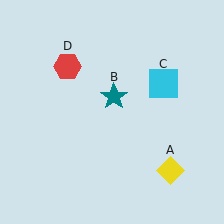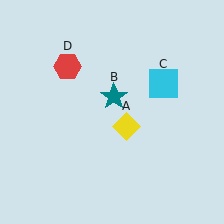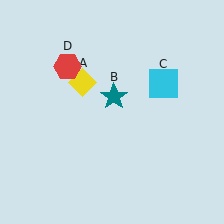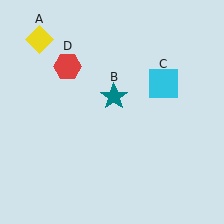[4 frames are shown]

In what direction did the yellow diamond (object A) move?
The yellow diamond (object A) moved up and to the left.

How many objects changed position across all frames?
1 object changed position: yellow diamond (object A).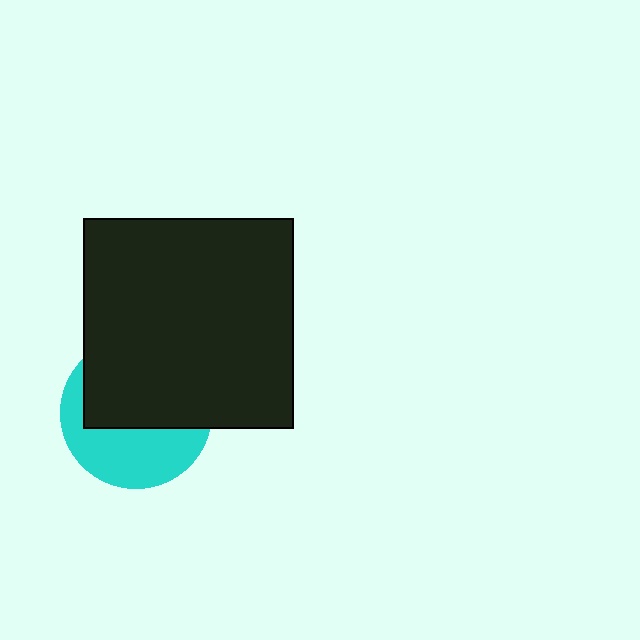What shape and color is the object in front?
The object in front is a black square.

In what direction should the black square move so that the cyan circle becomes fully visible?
The black square should move up. That is the shortest direction to clear the overlap and leave the cyan circle fully visible.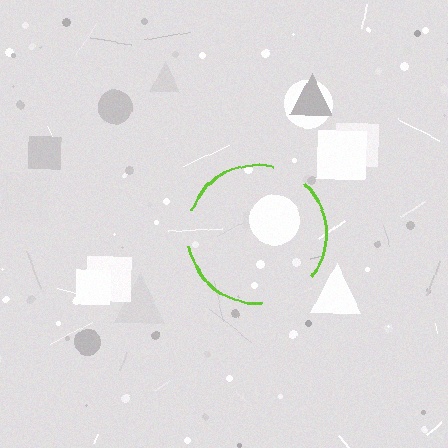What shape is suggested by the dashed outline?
The dashed outline suggests a circle.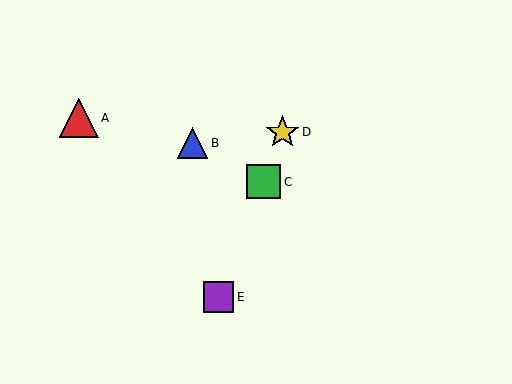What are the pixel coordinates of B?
Object B is at (193, 143).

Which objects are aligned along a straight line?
Objects C, D, E are aligned along a straight line.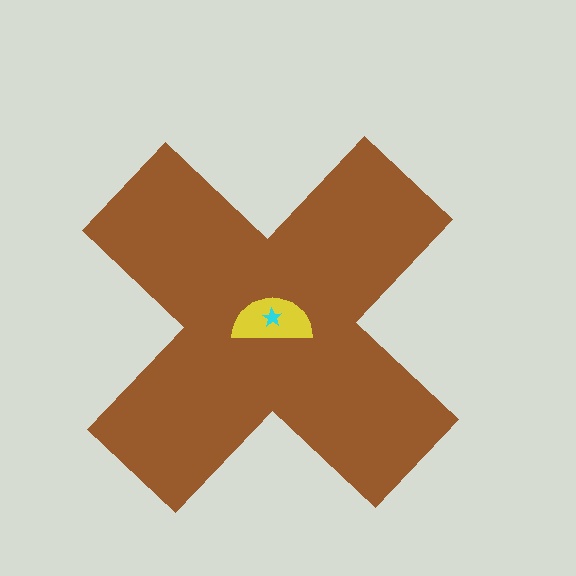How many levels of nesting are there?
3.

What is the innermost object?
The cyan star.